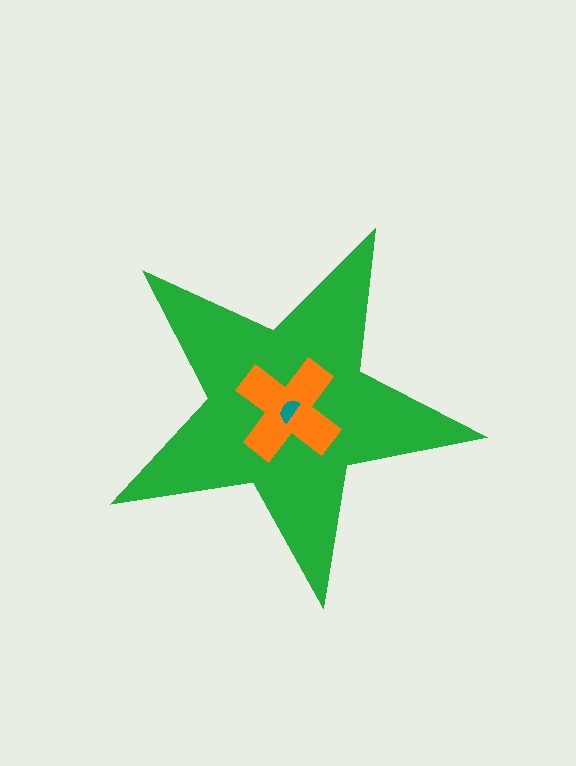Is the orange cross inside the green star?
Yes.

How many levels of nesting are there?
3.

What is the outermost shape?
The green star.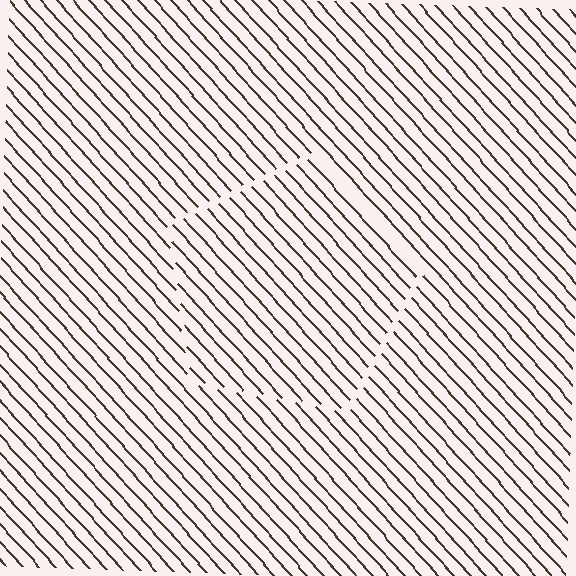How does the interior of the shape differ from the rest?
The interior of the shape contains the same grating, shifted by half a period — the contour is defined by the phase discontinuity where line-ends from the inner and outer gratings abut.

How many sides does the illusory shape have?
5 sides — the line-ends trace a pentagon.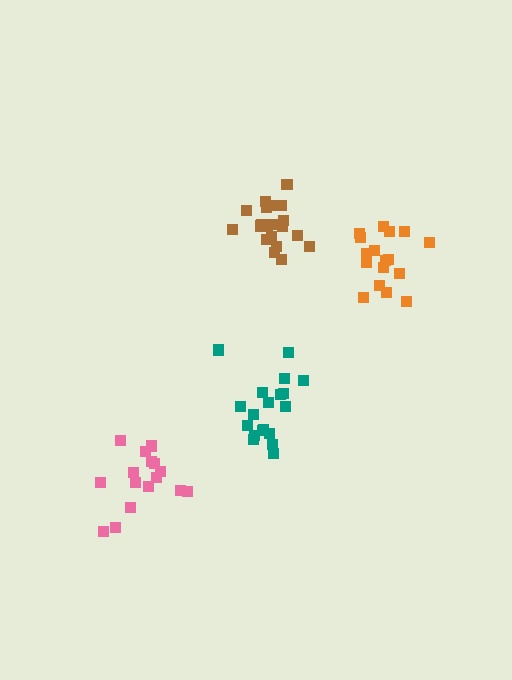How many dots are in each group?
Group 1: 16 dots, Group 2: 19 dots, Group 3: 20 dots, Group 4: 17 dots (72 total).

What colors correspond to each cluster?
The clusters are colored: pink, teal, brown, orange.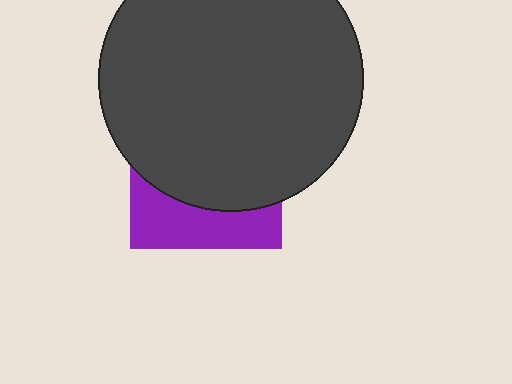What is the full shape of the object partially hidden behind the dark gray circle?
The partially hidden object is a purple square.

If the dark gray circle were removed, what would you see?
You would see the complete purple square.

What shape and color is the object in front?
The object in front is a dark gray circle.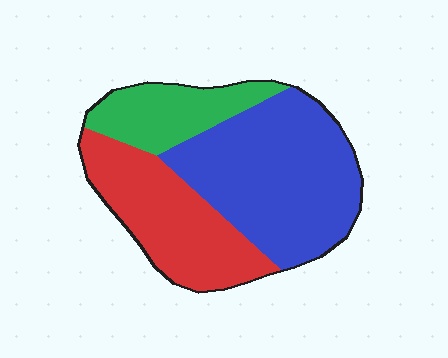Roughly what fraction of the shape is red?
Red covers roughly 30% of the shape.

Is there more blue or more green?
Blue.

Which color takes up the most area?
Blue, at roughly 50%.